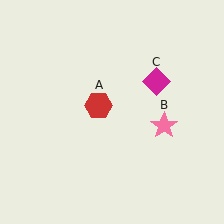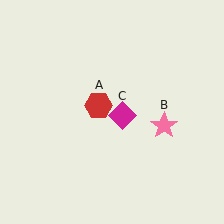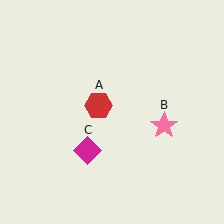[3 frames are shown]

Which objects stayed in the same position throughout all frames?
Red hexagon (object A) and pink star (object B) remained stationary.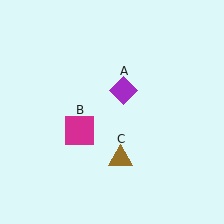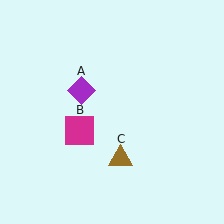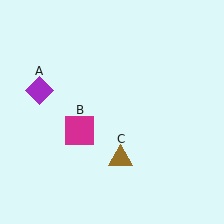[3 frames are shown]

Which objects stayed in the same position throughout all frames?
Magenta square (object B) and brown triangle (object C) remained stationary.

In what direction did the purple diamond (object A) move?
The purple diamond (object A) moved left.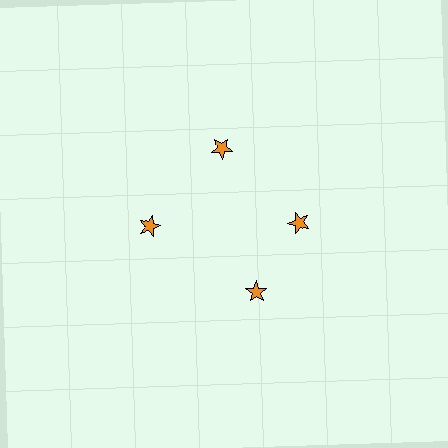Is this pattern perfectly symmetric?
No. The 4 orange stars are arranged in a ring, but one element near the 6 o'clock position is rotated out of alignment along the ring, breaking the 4-fold rotational symmetry.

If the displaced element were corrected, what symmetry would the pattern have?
It would have 4-fold rotational symmetry — the pattern would map onto itself every 90 degrees.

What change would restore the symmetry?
The symmetry would be restored by rotating it back into even spacing with its neighbors so that all 4 stars sit at equal angles and equal distance from the center.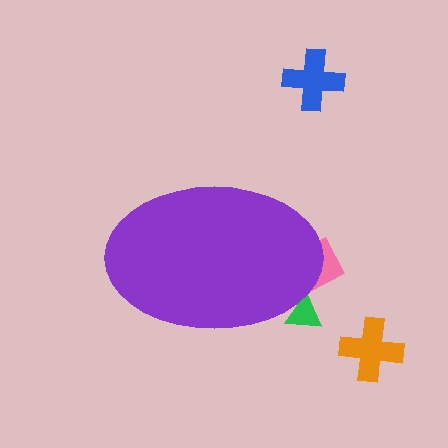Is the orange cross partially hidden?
No, the orange cross is fully visible.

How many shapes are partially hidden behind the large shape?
2 shapes are partially hidden.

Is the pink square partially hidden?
Yes, the pink square is partially hidden behind the purple ellipse.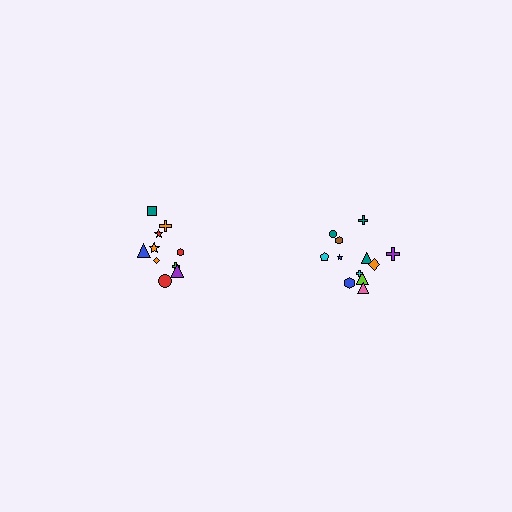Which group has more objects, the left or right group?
The right group.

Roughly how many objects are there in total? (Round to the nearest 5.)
Roughly 20 objects in total.